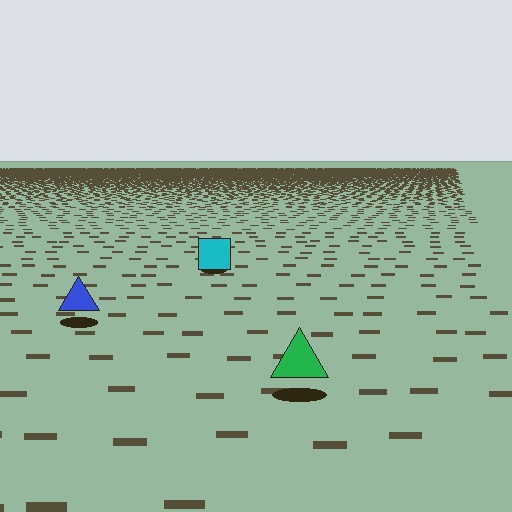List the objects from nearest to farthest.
From nearest to farthest: the green triangle, the blue triangle, the cyan square.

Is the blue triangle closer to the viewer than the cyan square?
Yes. The blue triangle is closer — you can tell from the texture gradient: the ground texture is coarser near it.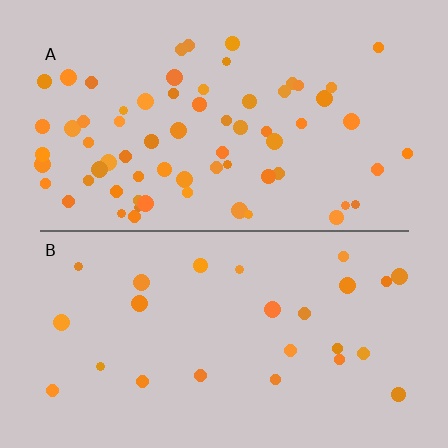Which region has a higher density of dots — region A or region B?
A (the top).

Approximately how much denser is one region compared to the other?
Approximately 2.7× — region A over region B.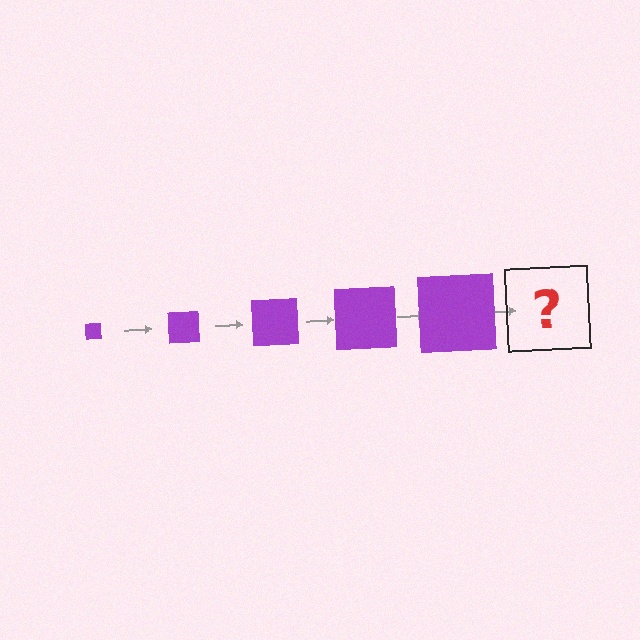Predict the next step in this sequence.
The next step is a purple square, larger than the previous one.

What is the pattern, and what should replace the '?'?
The pattern is that the square gets progressively larger each step. The '?' should be a purple square, larger than the previous one.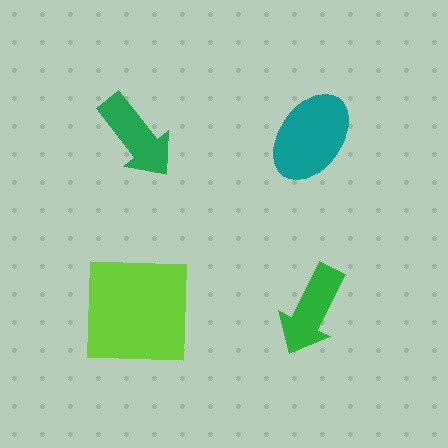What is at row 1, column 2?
A teal ellipse.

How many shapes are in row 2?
2 shapes.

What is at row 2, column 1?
A lime square.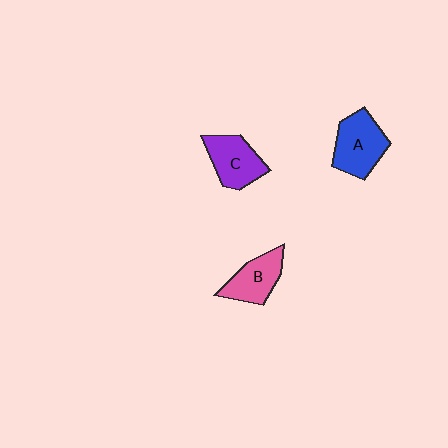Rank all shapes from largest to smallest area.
From largest to smallest: A (blue), C (purple), B (pink).